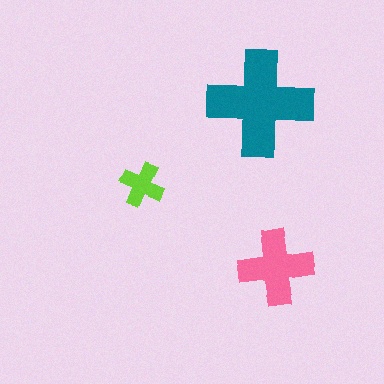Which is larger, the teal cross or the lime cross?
The teal one.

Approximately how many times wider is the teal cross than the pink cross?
About 1.5 times wider.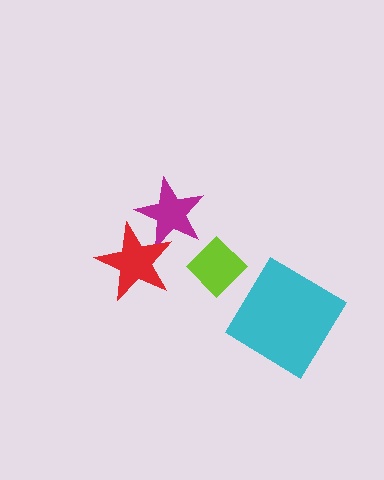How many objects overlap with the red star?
1 object overlaps with the red star.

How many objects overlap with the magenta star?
1 object overlaps with the magenta star.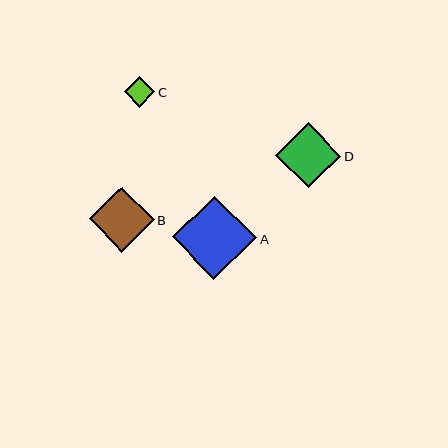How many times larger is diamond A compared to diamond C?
Diamond A is approximately 2.7 times the size of diamond C.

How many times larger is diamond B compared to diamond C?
Diamond B is approximately 2.1 times the size of diamond C.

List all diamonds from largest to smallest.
From largest to smallest: A, D, B, C.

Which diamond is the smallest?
Diamond C is the smallest with a size of approximately 31 pixels.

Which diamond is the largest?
Diamond A is the largest with a size of approximately 84 pixels.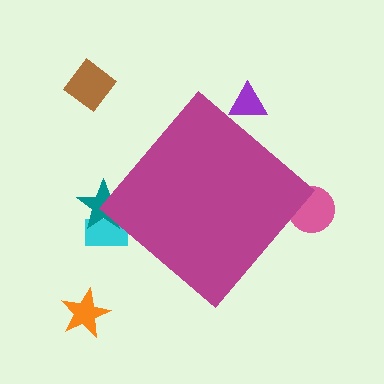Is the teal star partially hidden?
Yes, the teal star is partially hidden behind the magenta diamond.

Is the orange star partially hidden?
No, the orange star is fully visible.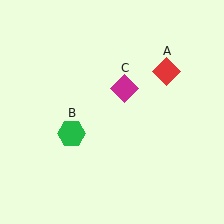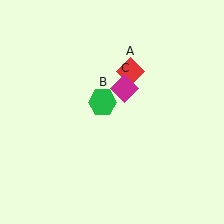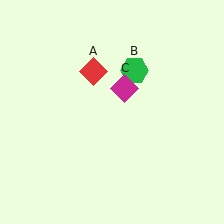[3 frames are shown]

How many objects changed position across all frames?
2 objects changed position: red diamond (object A), green hexagon (object B).